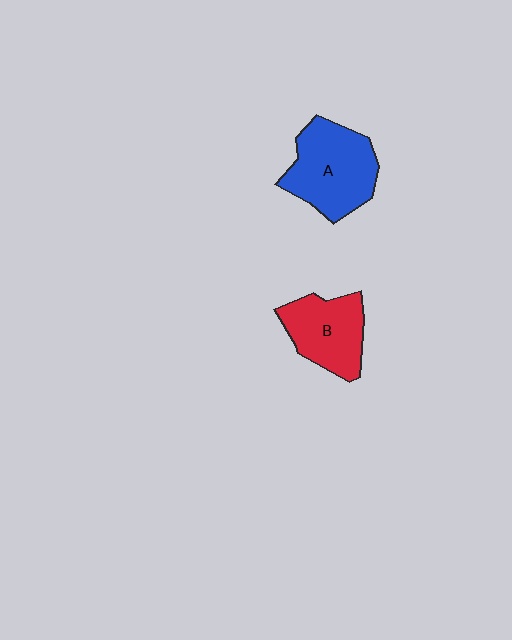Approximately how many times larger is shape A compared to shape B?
Approximately 1.3 times.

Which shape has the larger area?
Shape A (blue).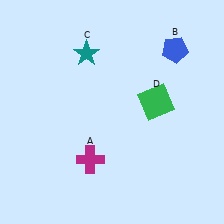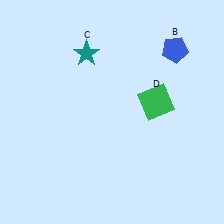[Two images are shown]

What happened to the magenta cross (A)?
The magenta cross (A) was removed in Image 2. It was in the bottom-left area of Image 1.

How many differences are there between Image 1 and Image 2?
There is 1 difference between the two images.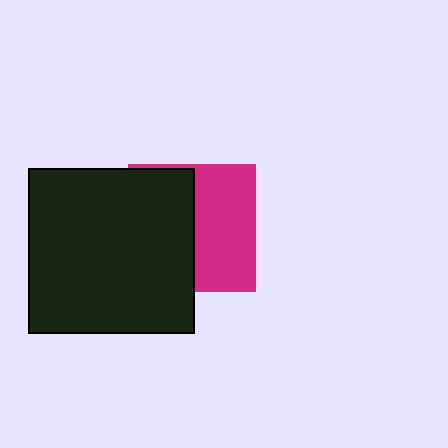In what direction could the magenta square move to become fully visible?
The magenta square could move right. That would shift it out from behind the black square entirely.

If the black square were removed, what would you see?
You would see the complete magenta square.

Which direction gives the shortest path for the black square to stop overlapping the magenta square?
Moving left gives the shortest separation.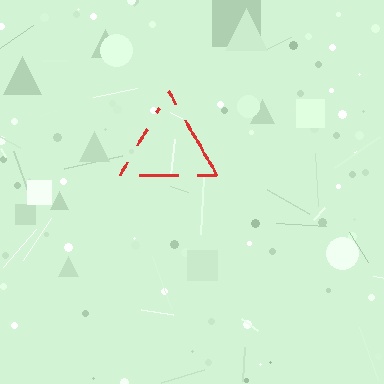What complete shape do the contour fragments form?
The contour fragments form a triangle.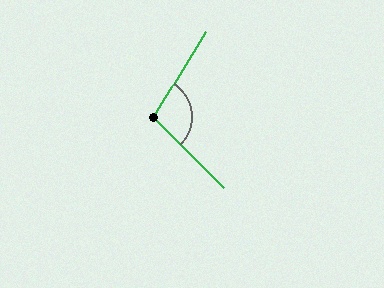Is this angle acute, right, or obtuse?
It is obtuse.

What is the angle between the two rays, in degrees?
Approximately 104 degrees.